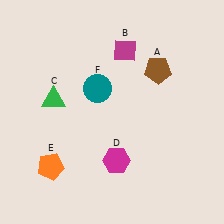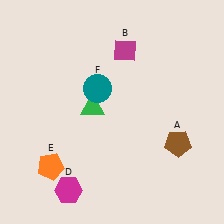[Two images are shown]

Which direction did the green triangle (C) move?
The green triangle (C) moved right.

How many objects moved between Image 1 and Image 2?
3 objects moved between the two images.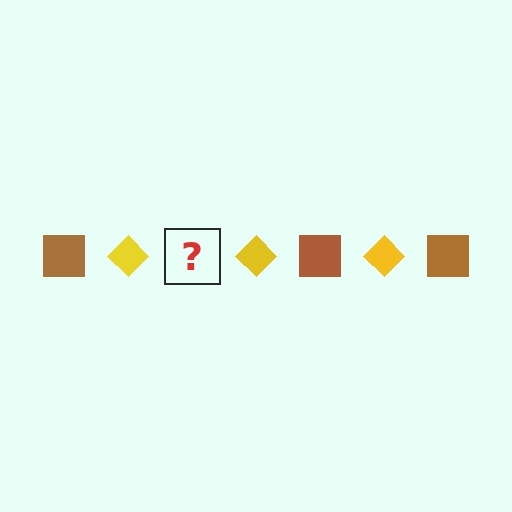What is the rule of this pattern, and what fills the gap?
The rule is that the pattern alternates between brown square and yellow diamond. The gap should be filled with a brown square.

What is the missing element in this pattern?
The missing element is a brown square.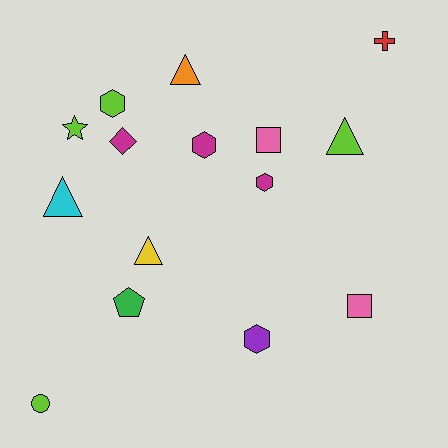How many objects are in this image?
There are 15 objects.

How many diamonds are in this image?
There is 1 diamond.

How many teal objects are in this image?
There are no teal objects.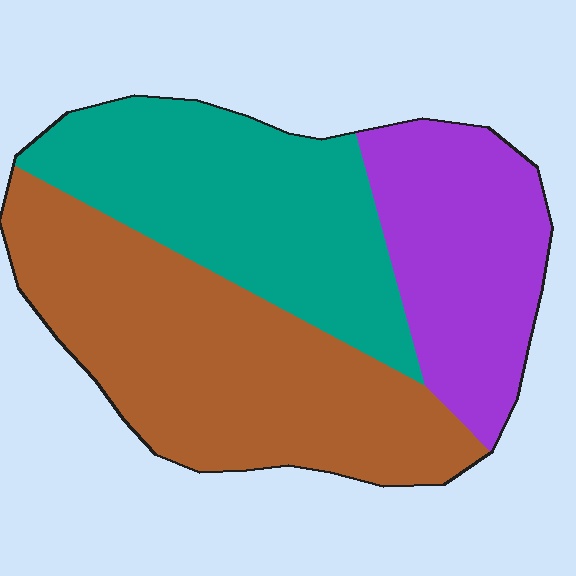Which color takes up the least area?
Purple, at roughly 25%.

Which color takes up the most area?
Brown, at roughly 40%.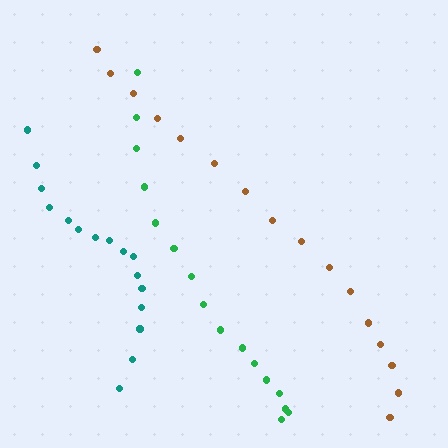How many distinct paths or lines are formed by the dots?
There are 3 distinct paths.